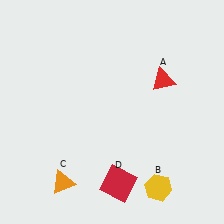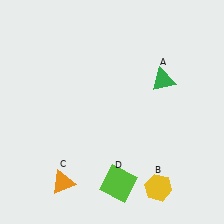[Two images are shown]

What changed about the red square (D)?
In Image 1, D is red. In Image 2, it changed to lime.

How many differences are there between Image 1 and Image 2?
There are 2 differences between the two images.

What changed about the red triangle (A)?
In Image 1, A is red. In Image 2, it changed to green.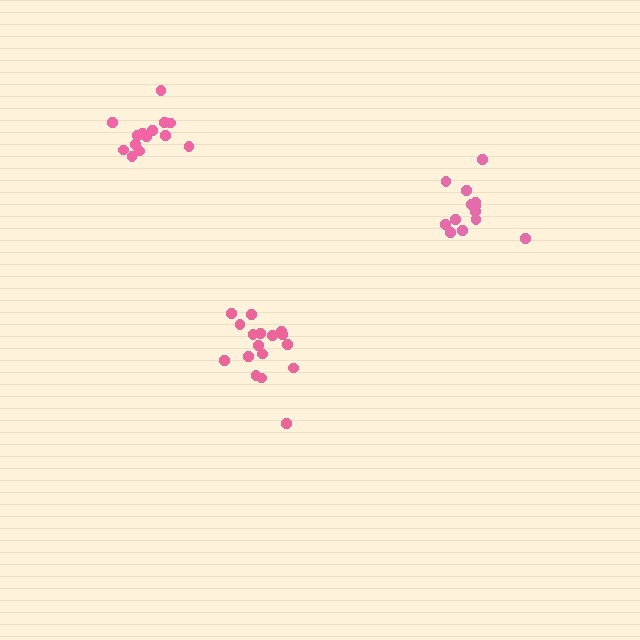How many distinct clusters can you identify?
There are 3 distinct clusters.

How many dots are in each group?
Group 1: 14 dots, Group 2: 17 dots, Group 3: 14 dots (45 total).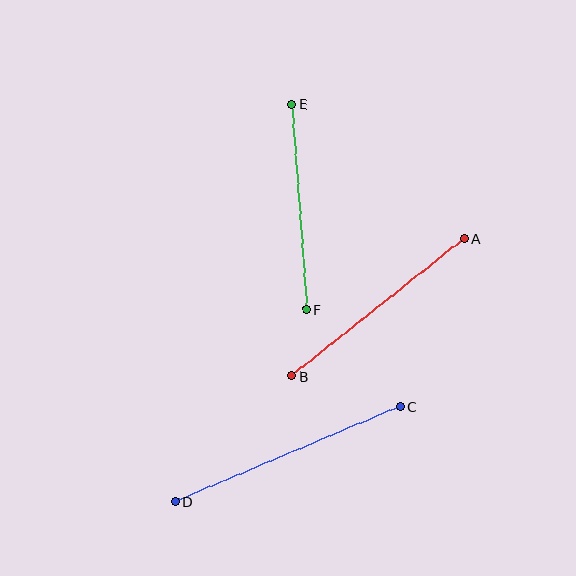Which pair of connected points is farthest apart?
Points C and D are farthest apart.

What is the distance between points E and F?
The distance is approximately 206 pixels.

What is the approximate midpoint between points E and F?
The midpoint is at approximately (299, 207) pixels.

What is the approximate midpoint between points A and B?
The midpoint is at approximately (378, 307) pixels.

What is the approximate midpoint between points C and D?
The midpoint is at approximately (288, 454) pixels.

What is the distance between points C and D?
The distance is approximately 245 pixels.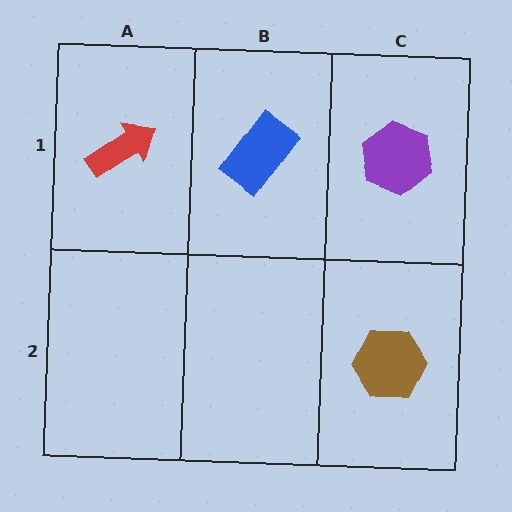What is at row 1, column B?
A blue rectangle.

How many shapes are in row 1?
3 shapes.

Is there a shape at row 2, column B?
No, that cell is empty.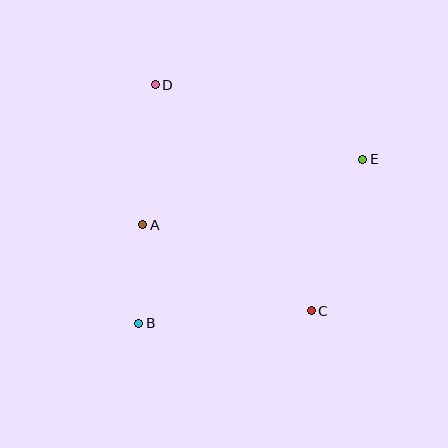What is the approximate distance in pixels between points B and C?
The distance between B and C is approximately 173 pixels.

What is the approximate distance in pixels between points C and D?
The distance between C and D is approximately 274 pixels.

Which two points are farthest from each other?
Points B and E are farthest from each other.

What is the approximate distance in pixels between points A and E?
The distance between A and E is approximately 230 pixels.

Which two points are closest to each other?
Points A and B are closest to each other.